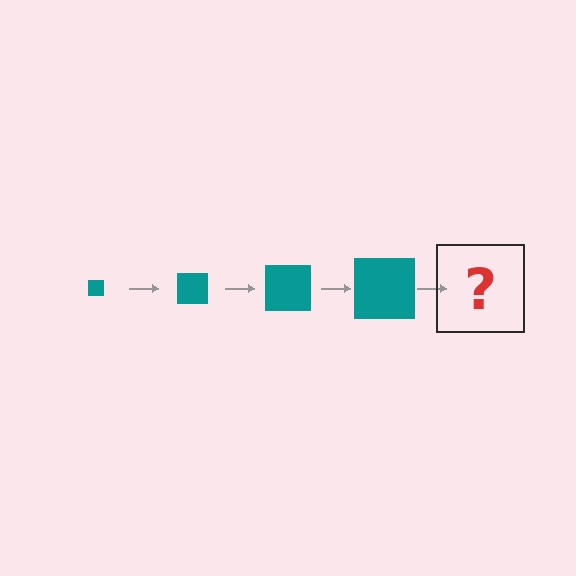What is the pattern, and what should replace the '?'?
The pattern is that the square gets progressively larger each step. The '?' should be a teal square, larger than the previous one.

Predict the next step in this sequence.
The next step is a teal square, larger than the previous one.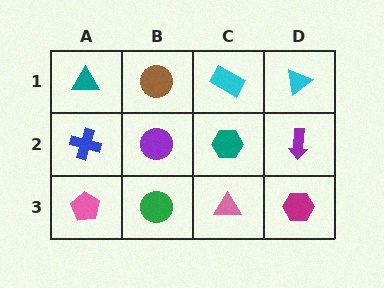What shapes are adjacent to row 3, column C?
A teal hexagon (row 2, column C), a green circle (row 3, column B), a magenta hexagon (row 3, column D).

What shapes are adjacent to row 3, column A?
A blue cross (row 2, column A), a green circle (row 3, column B).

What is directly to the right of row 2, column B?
A teal hexagon.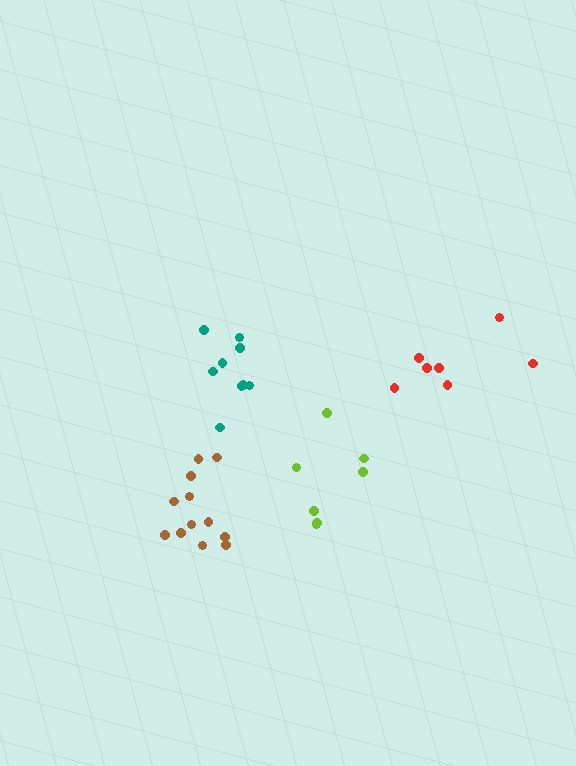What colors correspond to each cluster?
The clusters are colored: lime, brown, red, teal.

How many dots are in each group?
Group 1: 7 dots, Group 2: 12 dots, Group 3: 7 dots, Group 4: 9 dots (35 total).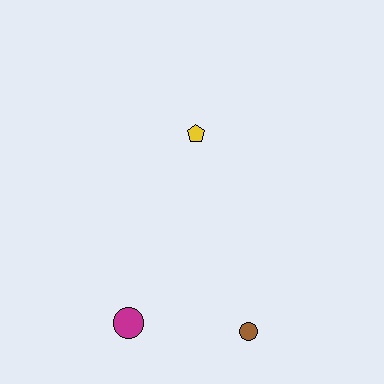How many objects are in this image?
There are 3 objects.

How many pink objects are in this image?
There are no pink objects.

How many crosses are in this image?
There are no crosses.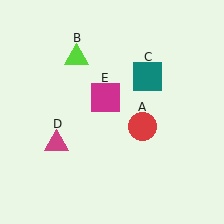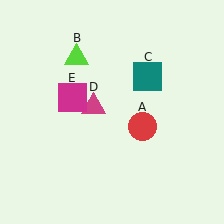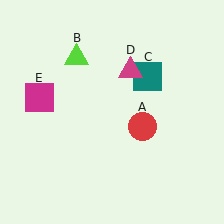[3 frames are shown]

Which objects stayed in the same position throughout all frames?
Red circle (object A) and lime triangle (object B) and teal square (object C) remained stationary.